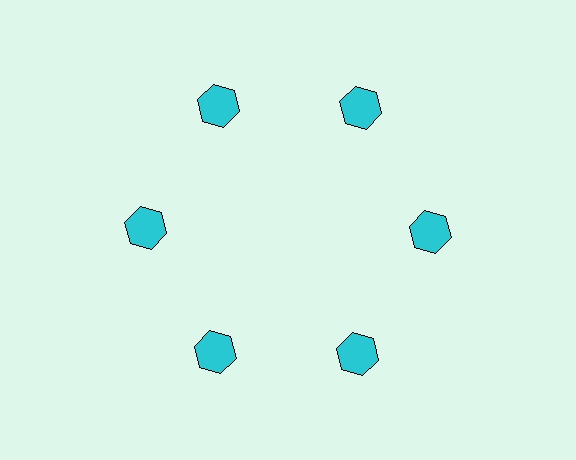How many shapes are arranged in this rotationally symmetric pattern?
There are 6 shapes, arranged in 6 groups of 1.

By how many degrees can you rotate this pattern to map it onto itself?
The pattern maps onto itself every 60 degrees of rotation.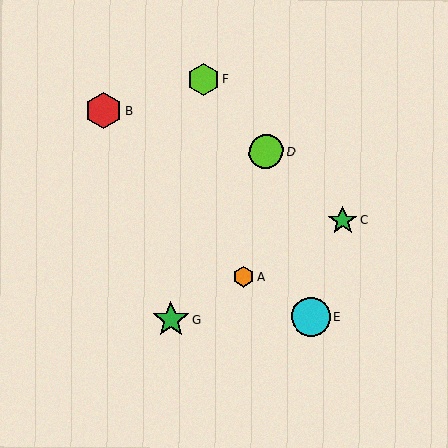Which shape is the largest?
The cyan circle (labeled E) is the largest.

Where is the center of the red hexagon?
The center of the red hexagon is at (104, 111).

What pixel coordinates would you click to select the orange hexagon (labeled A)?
Click at (243, 277) to select the orange hexagon A.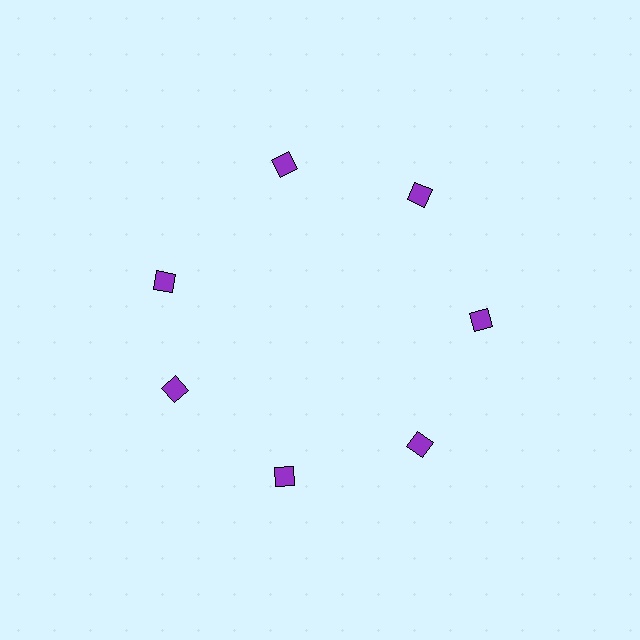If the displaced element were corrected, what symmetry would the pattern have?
It would have 7-fold rotational symmetry — the pattern would map onto itself every 51 degrees.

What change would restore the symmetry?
The symmetry would be restored by rotating it back into even spacing with its neighbors so that all 7 squares sit at equal angles and equal distance from the center.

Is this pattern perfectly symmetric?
No. The 7 purple squares are arranged in a ring, but one element near the 10 o'clock position is rotated out of alignment along the ring, breaking the 7-fold rotational symmetry.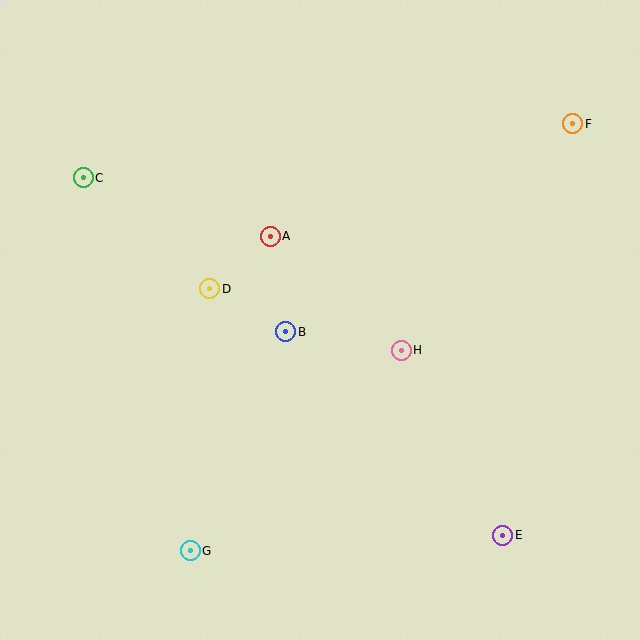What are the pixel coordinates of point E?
Point E is at (503, 535).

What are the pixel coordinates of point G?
Point G is at (190, 551).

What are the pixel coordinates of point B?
Point B is at (286, 332).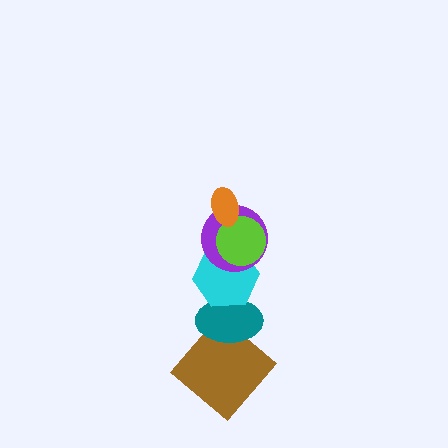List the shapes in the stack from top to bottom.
From top to bottom: the orange ellipse, the lime circle, the purple circle, the cyan hexagon, the teal ellipse, the brown diamond.